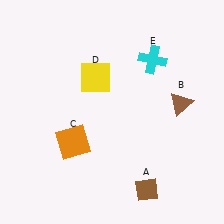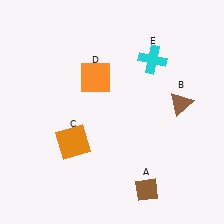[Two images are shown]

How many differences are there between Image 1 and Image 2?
There is 1 difference between the two images.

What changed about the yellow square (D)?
In Image 1, D is yellow. In Image 2, it changed to orange.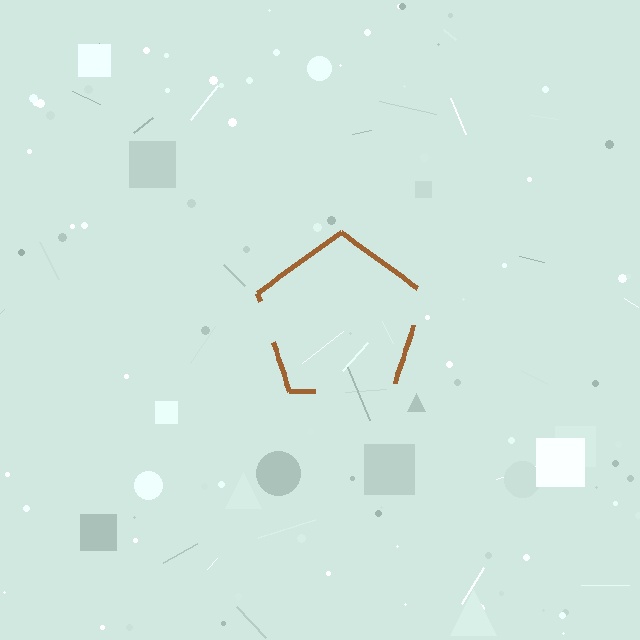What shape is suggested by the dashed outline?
The dashed outline suggests a pentagon.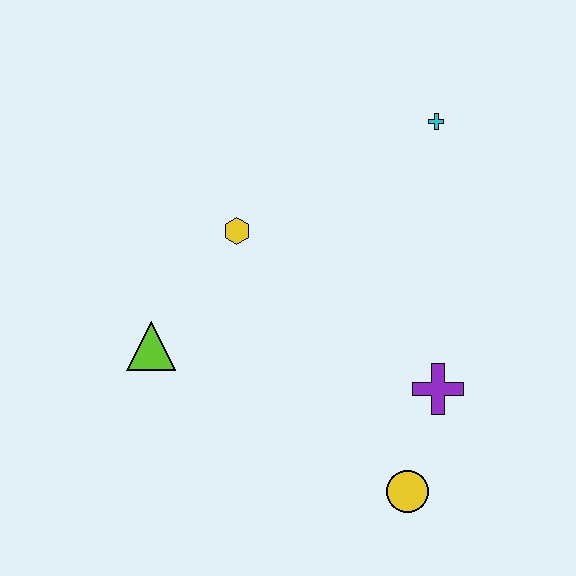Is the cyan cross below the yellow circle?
No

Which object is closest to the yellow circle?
The purple cross is closest to the yellow circle.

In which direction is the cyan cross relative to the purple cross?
The cyan cross is above the purple cross.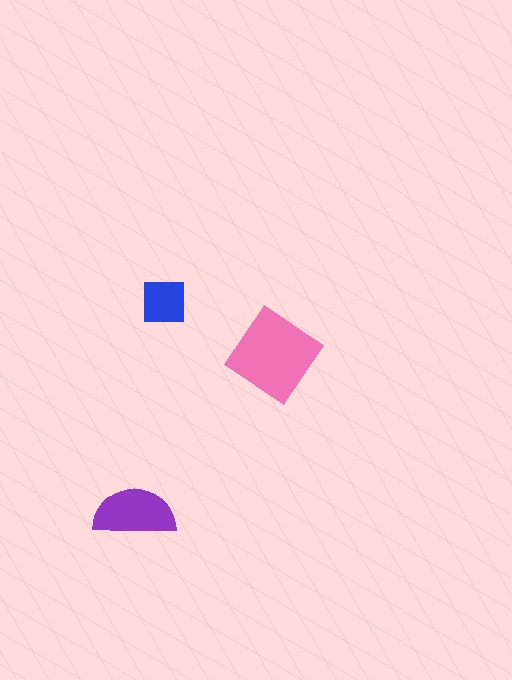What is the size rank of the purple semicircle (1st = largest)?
2nd.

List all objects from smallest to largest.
The blue square, the purple semicircle, the pink diamond.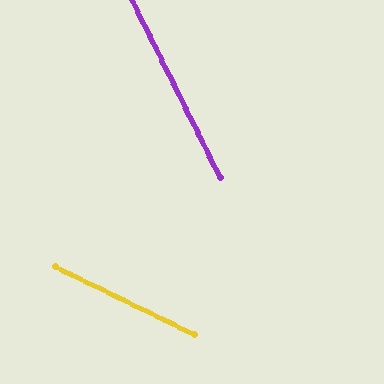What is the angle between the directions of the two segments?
Approximately 38 degrees.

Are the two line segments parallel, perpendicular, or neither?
Neither parallel nor perpendicular — they differ by about 38°.